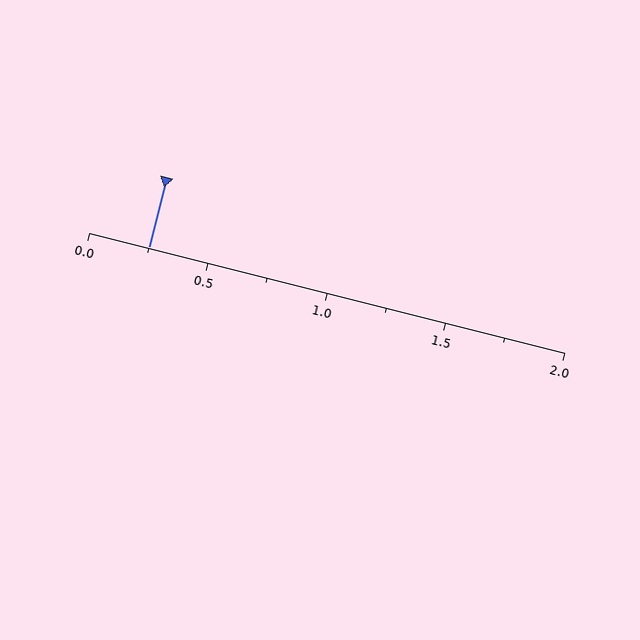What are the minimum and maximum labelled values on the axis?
The axis runs from 0.0 to 2.0.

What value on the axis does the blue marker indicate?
The marker indicates approximately 0.25.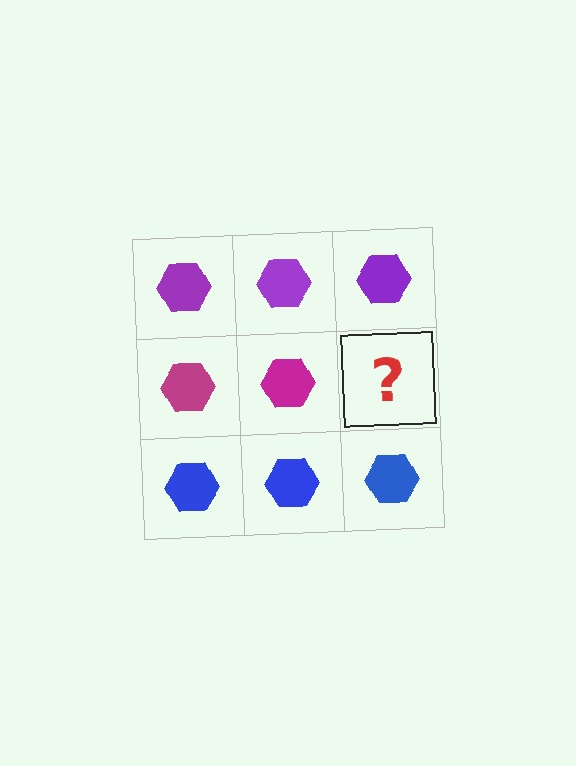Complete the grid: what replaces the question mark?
The question mark should be replaced with a magenta hexagon.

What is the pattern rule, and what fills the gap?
The rule is that each row has a consistent color. The gap should be filled with a magenta hexagon.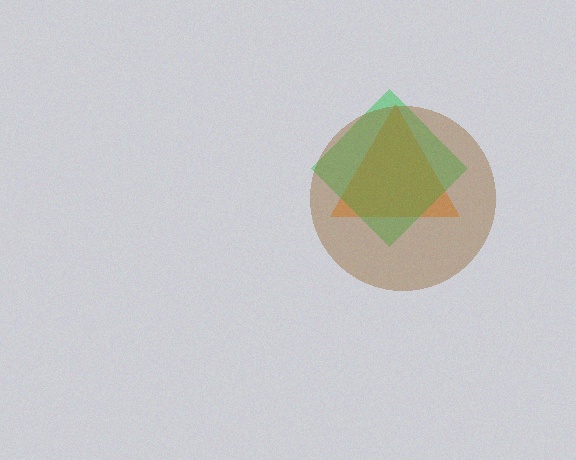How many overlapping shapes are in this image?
There are 3 overlapping shapes in the image.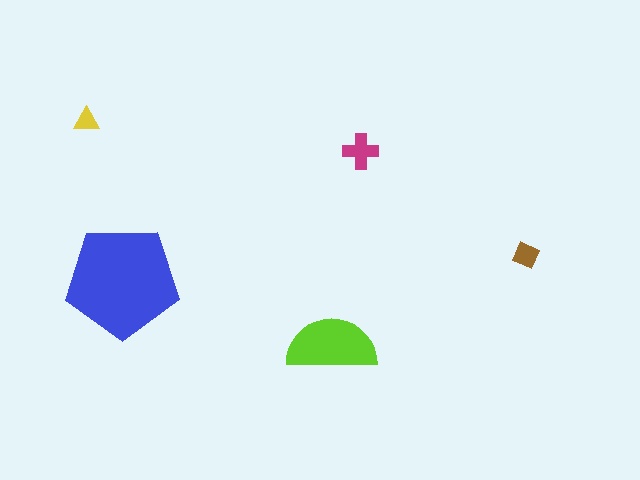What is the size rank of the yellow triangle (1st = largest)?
5th.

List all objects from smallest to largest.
The yellow triangle, the brown diamond, the magenta cross, the lime semicircle, the blue pentagon.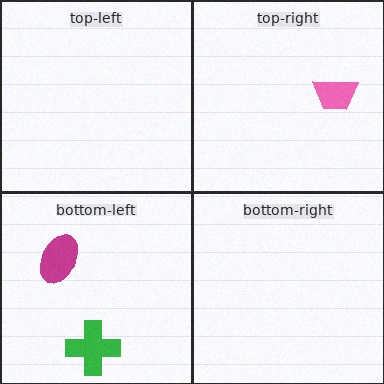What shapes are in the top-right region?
The pink trapezoid.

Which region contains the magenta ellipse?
The bottom-left region.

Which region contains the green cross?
The bottom-left region.